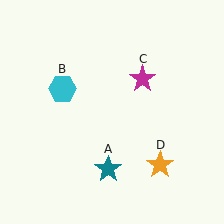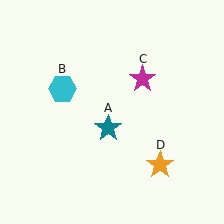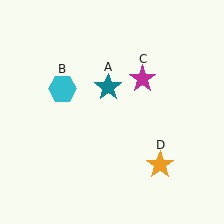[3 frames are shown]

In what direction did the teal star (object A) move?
The teal star (object A) moved up.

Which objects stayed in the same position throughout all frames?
Cyan hexagon (object B) and magenta star (object C) and orange star (object D) remained stationary.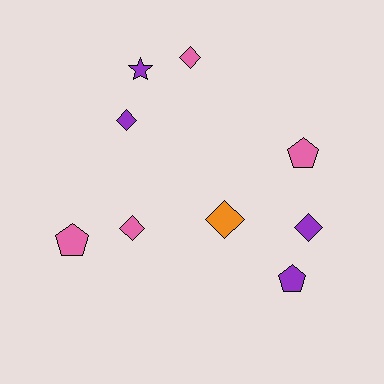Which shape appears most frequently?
Diamond, with 5 objects.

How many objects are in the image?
There are 9 objects.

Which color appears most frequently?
Purple, with 4 objects.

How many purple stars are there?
There is 1 purple star.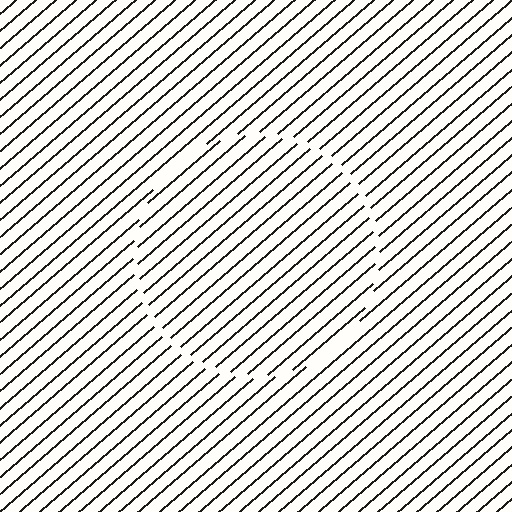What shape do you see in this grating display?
An illusory circle. The interior of the shape contains the same grating, shifted by half a period — the contour is defined by the phase discontinuity where line-ends from the inner and outer gratings abut.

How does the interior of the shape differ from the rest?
The interior of the shape contains the same grating, shifted by half a period — the contour is defined by the phase discontinuity where line-ends from the inner and outer gratings abut.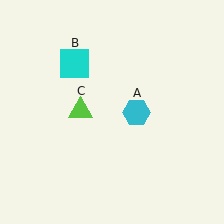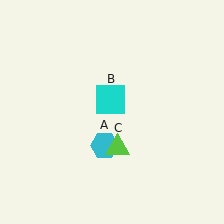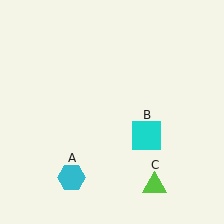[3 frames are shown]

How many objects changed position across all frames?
3 objects changed position: cyan hexagon (object A), cyan square (object B), lime triangle (object C).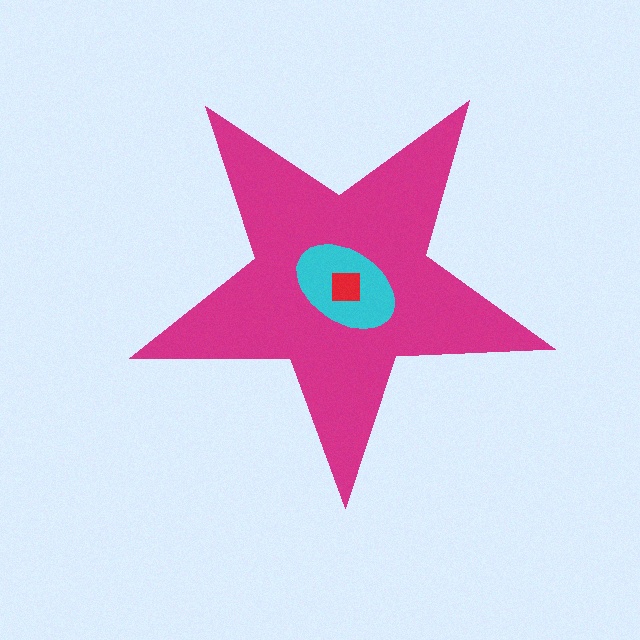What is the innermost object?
The red square.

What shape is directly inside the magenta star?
The cyan ellipse.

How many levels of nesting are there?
3.